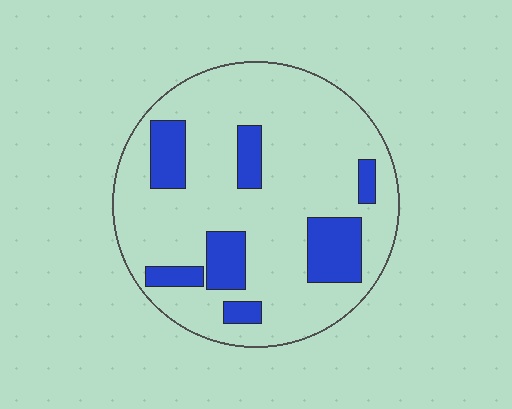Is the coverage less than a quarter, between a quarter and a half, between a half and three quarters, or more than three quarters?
Less than a quarter.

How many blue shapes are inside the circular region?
7.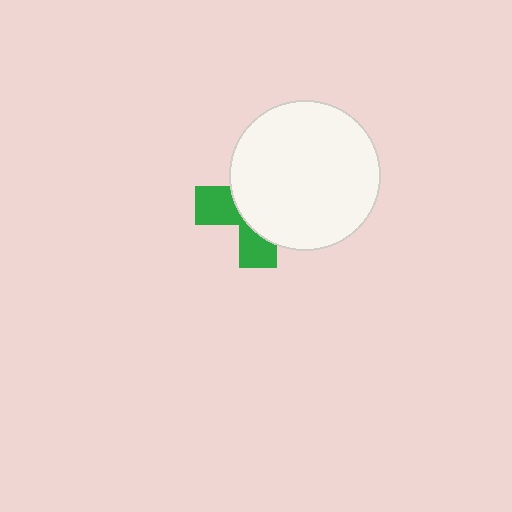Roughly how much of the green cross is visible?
A small part of it is visible (roughly 35%).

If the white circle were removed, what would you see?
You would see the complete green cross.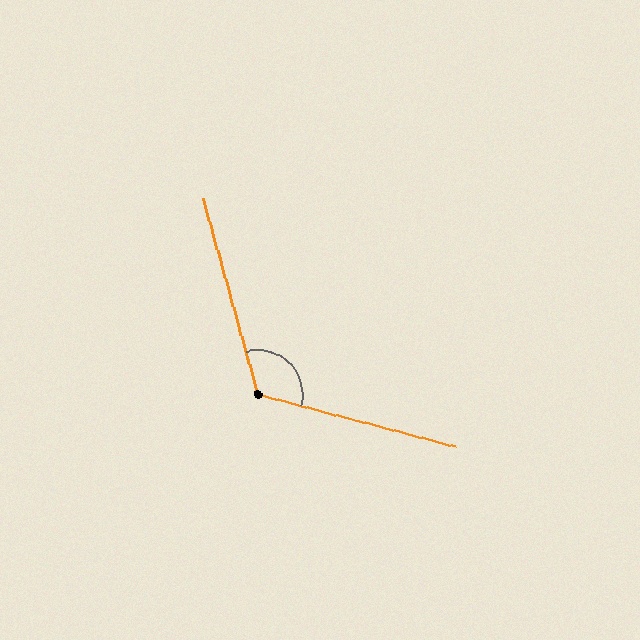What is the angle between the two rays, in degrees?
Approximately 120 degrees.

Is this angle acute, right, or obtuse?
It is obtuse.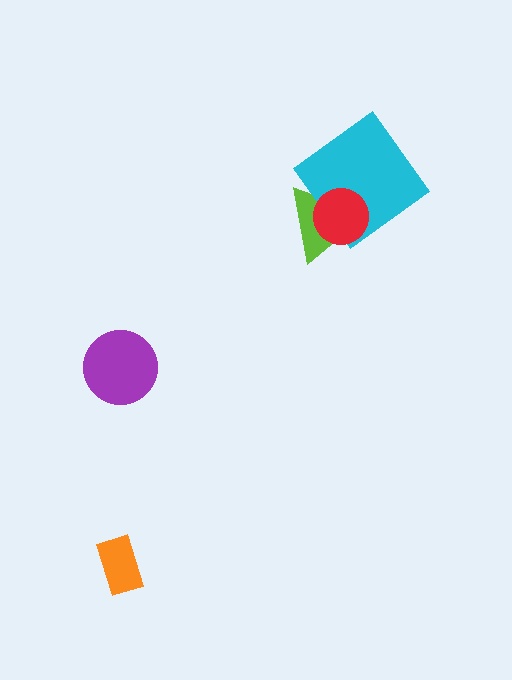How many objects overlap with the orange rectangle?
0 objects overlap with the orange rectangle.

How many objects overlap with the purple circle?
0 objects overlap with the purple circle.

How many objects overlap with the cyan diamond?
2 objects overlap with the cyan diamond.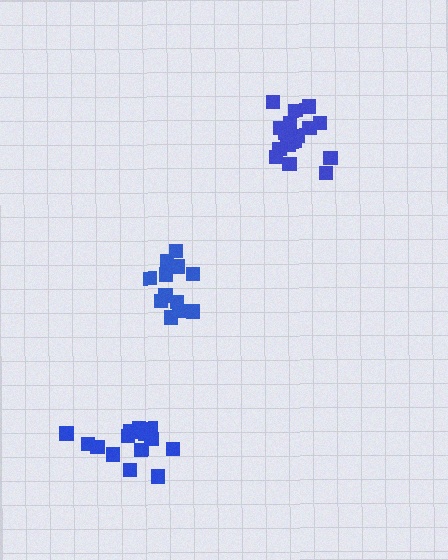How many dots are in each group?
Group 1: 15 dots, Group 2: 19 dots, Group 3: 14 dots (48 total).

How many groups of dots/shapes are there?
There are 3 groups.